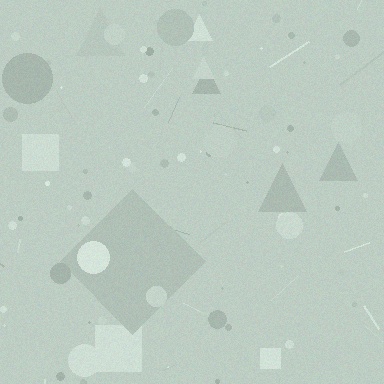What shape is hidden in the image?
A diamond is hidden in the image.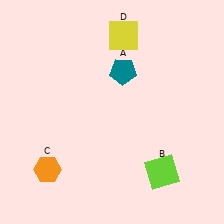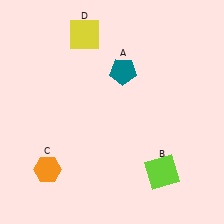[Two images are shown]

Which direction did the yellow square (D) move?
The yellow square (D) moved left.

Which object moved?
The yellow square (D) moved left.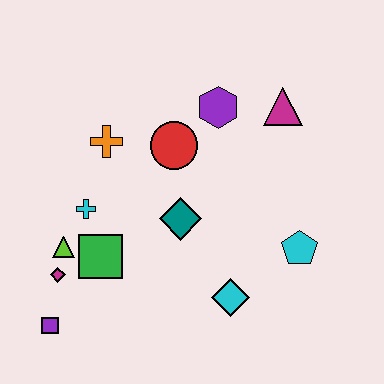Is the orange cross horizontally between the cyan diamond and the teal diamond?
No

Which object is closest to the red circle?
The purple hexagon is closest to the red circle.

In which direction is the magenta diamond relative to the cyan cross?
The magenta diamond is below the cyan cross.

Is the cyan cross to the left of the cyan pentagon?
Yes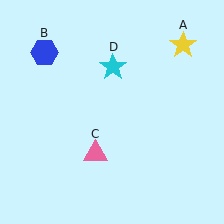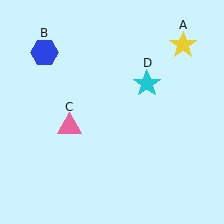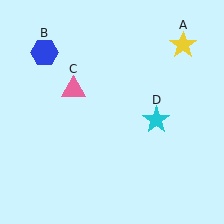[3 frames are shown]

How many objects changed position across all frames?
2 objects changed position: pink triangle (object C), cyan star (object D).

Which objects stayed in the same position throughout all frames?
Yellow star (object A) and blue hexagon (object B) remained stationary.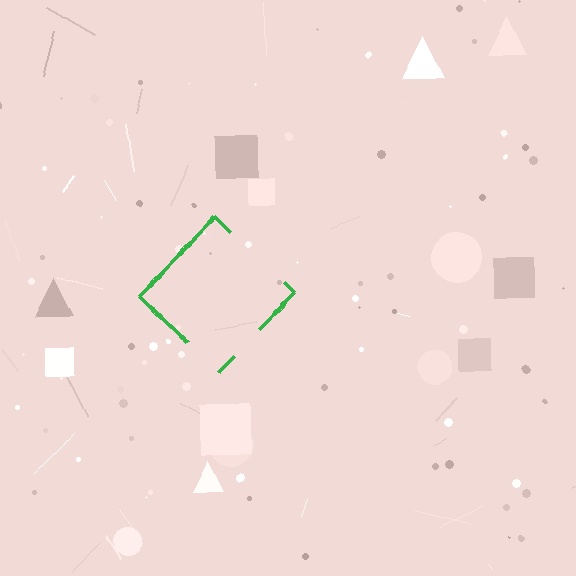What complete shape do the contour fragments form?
The contour fragments form a diamond.